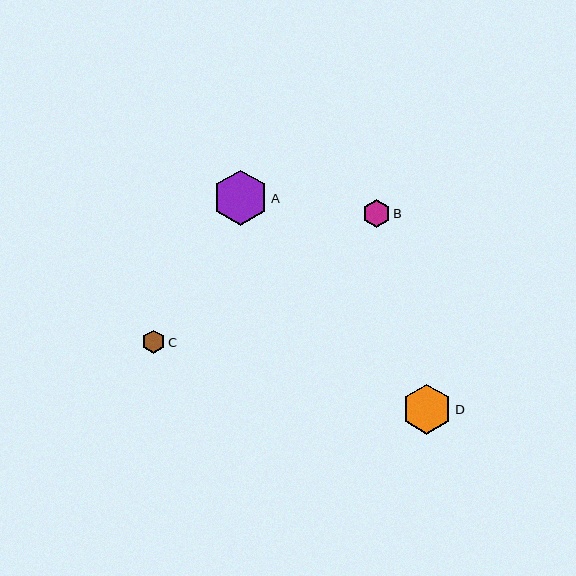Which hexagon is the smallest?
Hexagon C is the smallest with a size of approximately 23 pixels.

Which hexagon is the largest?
Hexagon A is the largest with a size of approximately 55 pixels.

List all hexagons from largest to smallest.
From largest to smallest: A, D, B, C.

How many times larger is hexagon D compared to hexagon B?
Hexagon D is approximately 1.8 times the size of hexagon B.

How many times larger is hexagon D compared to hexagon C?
Hexagon D is approximately 2.1 times the size of hexagon C.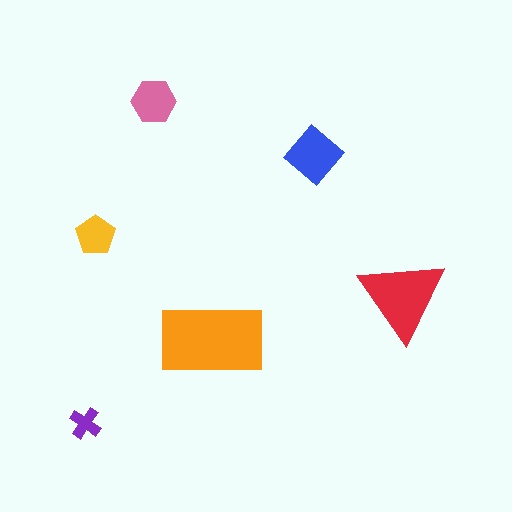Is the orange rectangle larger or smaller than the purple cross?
Larger.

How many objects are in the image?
There are 6 objects in the image.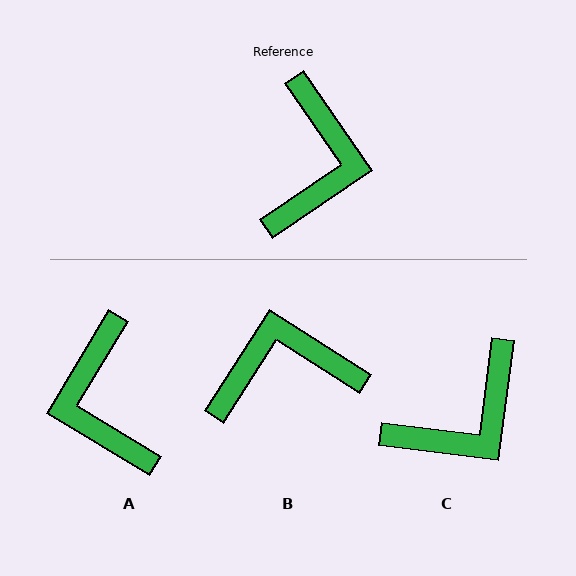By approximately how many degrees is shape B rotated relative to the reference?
Approximately 113 degrees counter-clockwise.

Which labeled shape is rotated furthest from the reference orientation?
A, about 156 degrees away.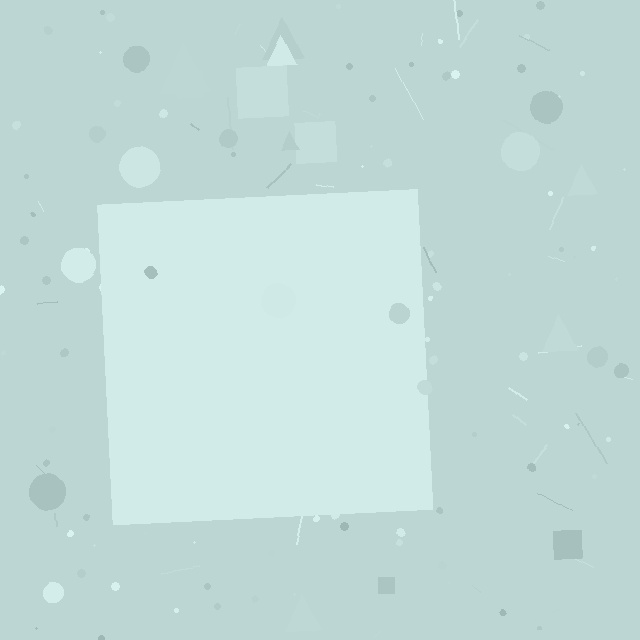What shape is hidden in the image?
A square is hidden in the image.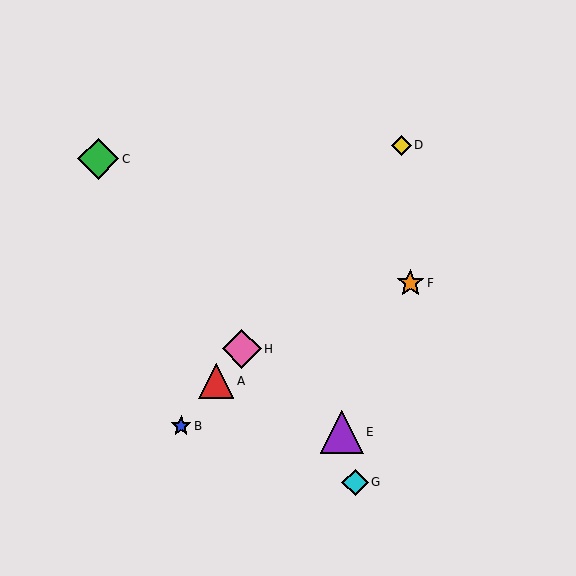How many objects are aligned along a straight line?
4 objects (A, B, D, H) are aligned along a straight line.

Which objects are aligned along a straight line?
Objects A, B, D, H are aligned along a straight line.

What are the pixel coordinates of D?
Object D is at (401, 145).